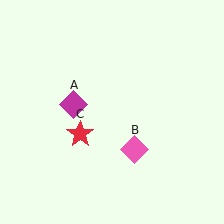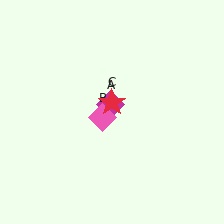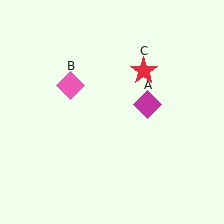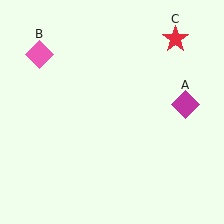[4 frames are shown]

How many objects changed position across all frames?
3 objects changed position: magenta diamond (object A), pink diamond (object B), red star (object C).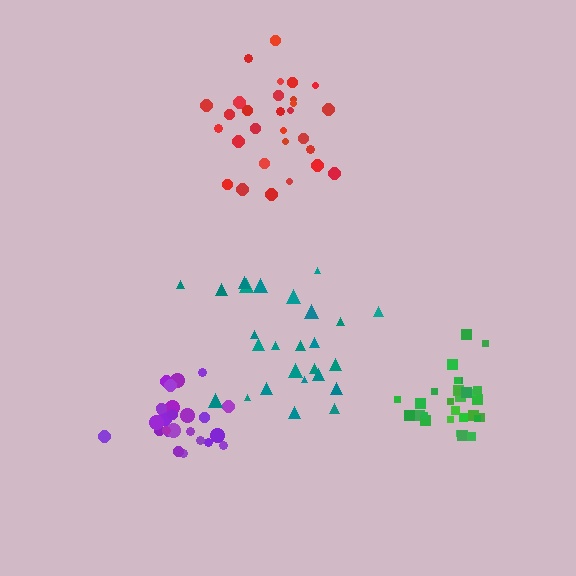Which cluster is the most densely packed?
Green.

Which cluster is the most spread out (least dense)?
Teal.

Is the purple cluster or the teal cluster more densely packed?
Purple.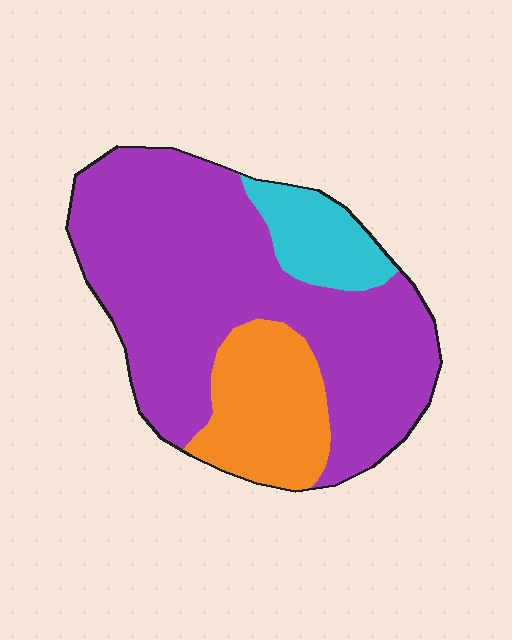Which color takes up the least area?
Cyan, at roughly 10%.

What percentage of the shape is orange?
Orange covers 20% of the shape.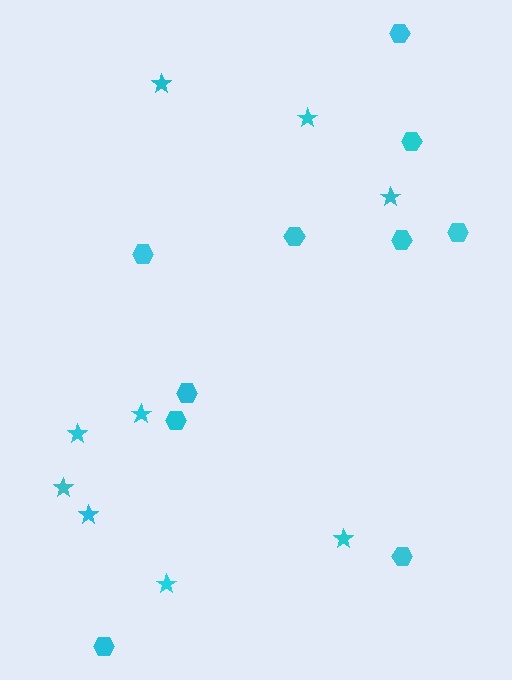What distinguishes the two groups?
There are 2 groups: one group of hexagons (10) and one group of stars (9).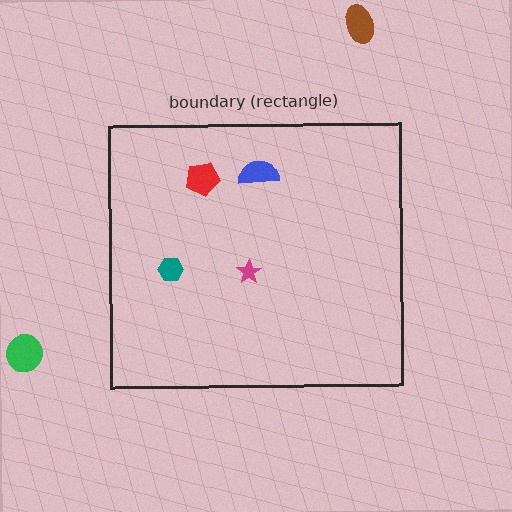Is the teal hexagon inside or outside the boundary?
Inside.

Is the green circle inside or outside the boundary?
Outside.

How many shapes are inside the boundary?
4 inside, 2 outside.